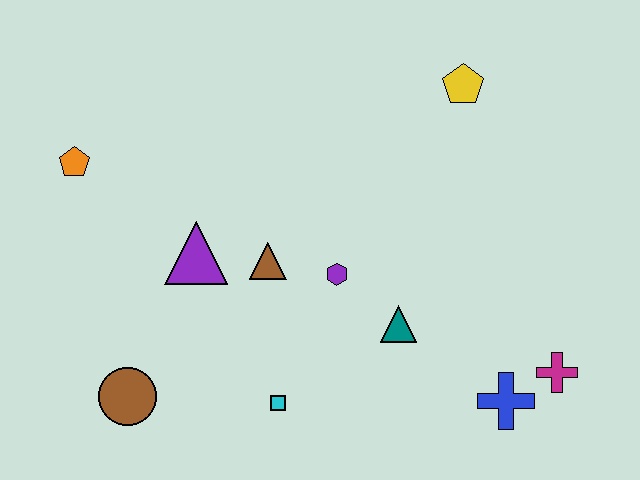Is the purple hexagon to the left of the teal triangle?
Yes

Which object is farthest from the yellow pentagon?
The brown circle is farthest from the yellow pentagon.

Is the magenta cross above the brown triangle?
No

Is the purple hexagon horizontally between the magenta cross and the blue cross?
No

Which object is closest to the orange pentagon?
The purple triangle is closest to the orange pentagon.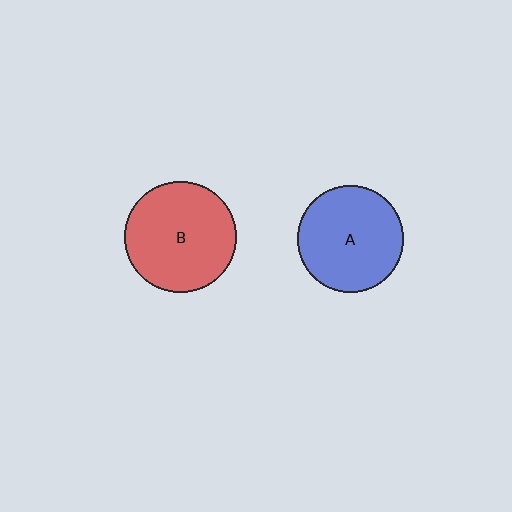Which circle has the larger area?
Circle B (red).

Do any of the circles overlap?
No, none of the circles overlap.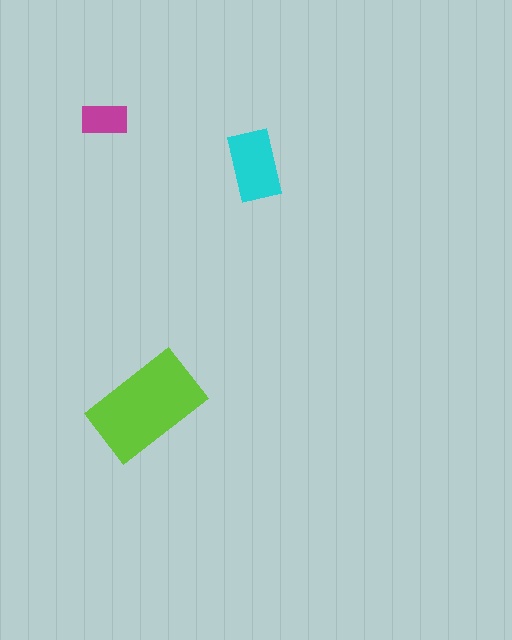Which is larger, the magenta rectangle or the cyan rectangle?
The cyan one.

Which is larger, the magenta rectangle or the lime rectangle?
The lime one.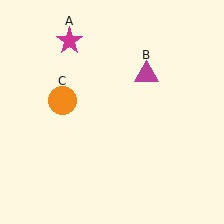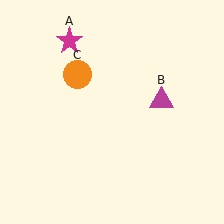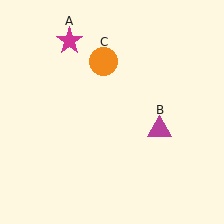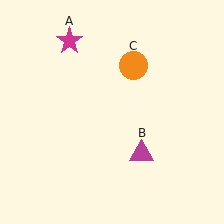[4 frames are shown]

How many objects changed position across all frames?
2 objects changed position: magenta triangle (object B), orange circle (object C).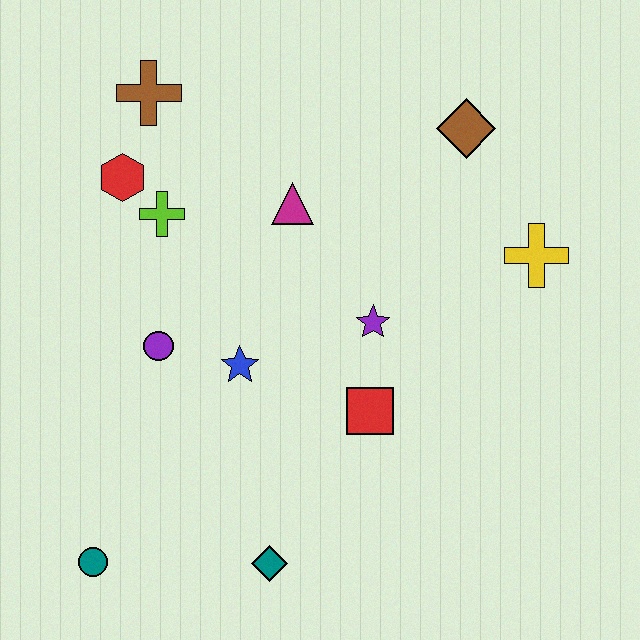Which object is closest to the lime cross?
The red hexagon is closest to the lime cross.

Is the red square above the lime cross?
No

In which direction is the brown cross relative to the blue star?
The brown cross is above the blue star.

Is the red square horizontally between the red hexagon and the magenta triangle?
No